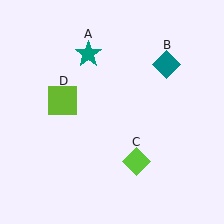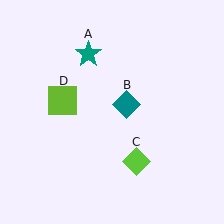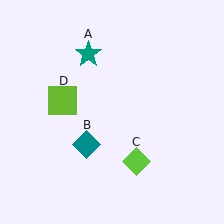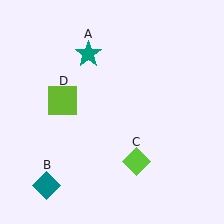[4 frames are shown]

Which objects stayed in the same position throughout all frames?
Teal star (object A) and lime diamond (object C) and lime square (object D) remained stationary.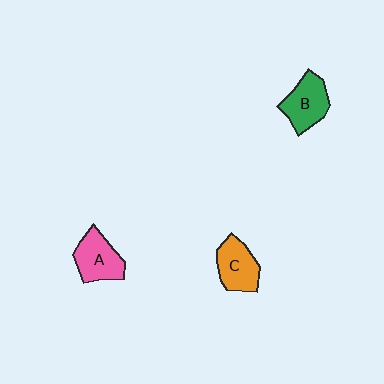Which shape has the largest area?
Shape B (green).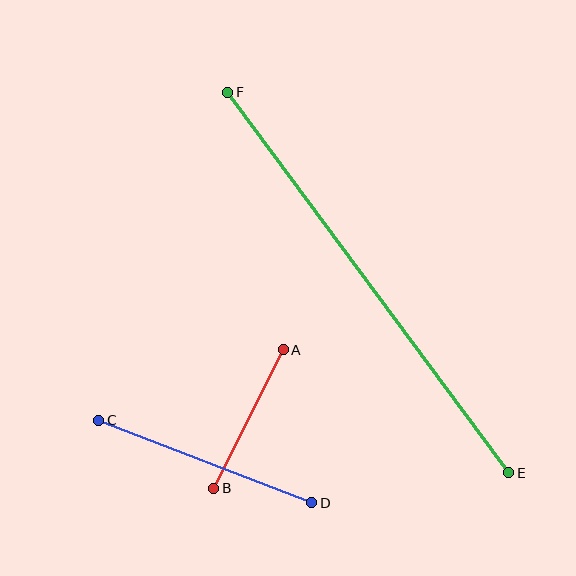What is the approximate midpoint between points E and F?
The midpoint is at approximately (368, 282) pixels.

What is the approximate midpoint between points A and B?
The midpoint is at approximately (249, 419) pixels.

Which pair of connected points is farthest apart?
Points E and F are farthest apart.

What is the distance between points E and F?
The distance is approximately 473 pixels.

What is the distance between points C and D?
The distance is approximately 228 pixels.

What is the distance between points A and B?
The distance is approximately 155 pixels.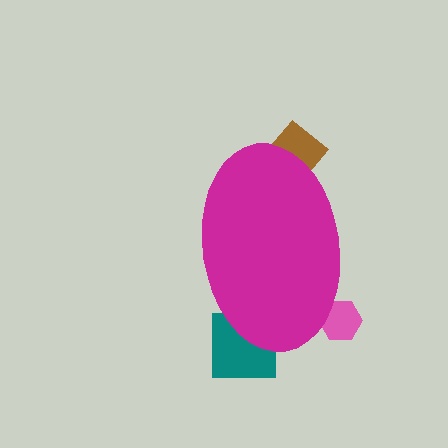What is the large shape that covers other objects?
A magenta ellipse.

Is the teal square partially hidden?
Yes, the teal square is partially hidden behind the magenta ellipse.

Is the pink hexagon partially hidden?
Yes, the pink hexagon is partially hidden behind the magenta ellipse.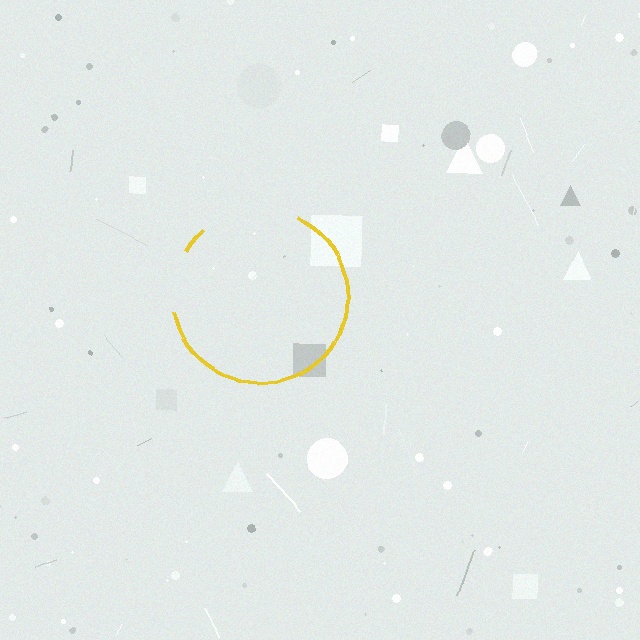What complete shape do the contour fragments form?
The contour fragments form a circle.